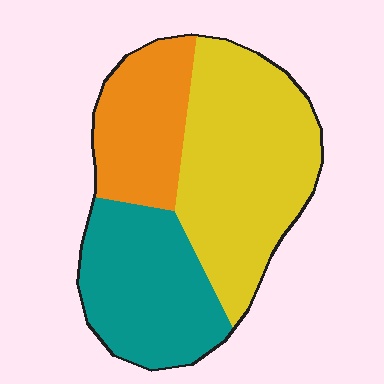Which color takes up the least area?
Orange, at roughly 25%.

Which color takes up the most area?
Yellow, at roughly 45%.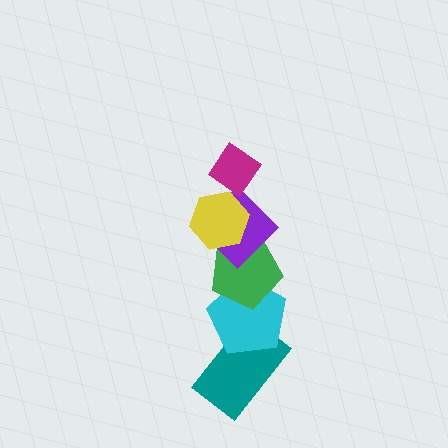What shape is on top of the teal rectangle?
The cyan pentagon is on top of the teal rectangle.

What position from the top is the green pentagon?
The green pentagon is 4th from the top.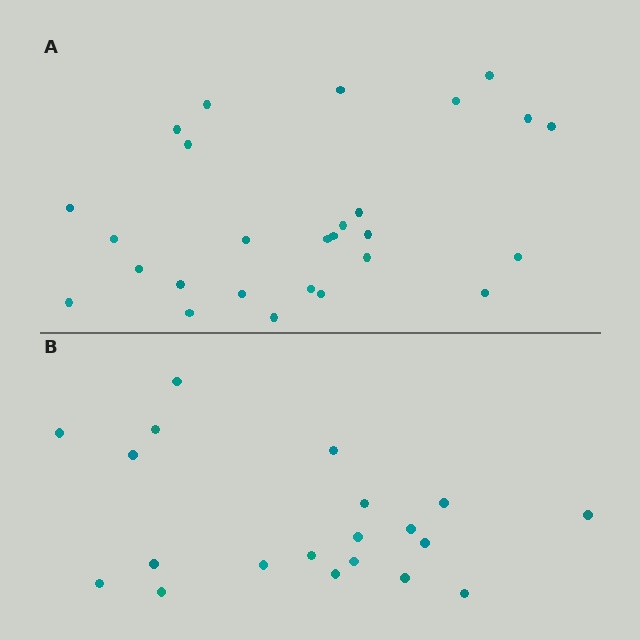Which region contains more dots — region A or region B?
Region A (the top region) has more dots.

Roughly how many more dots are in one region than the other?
Region A has roughly 8 or so more dots than region B.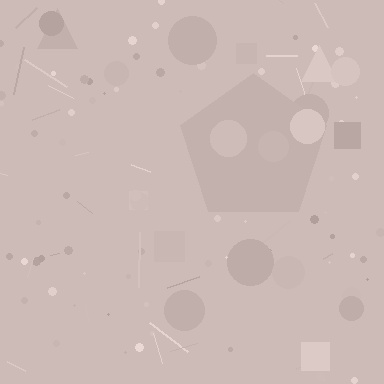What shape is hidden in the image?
A pentagon is hidden in the image.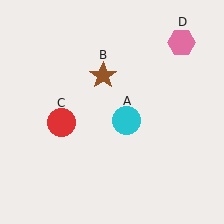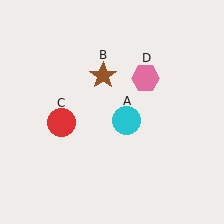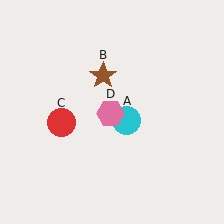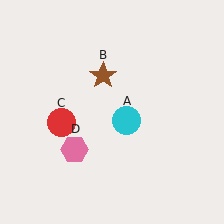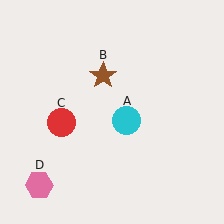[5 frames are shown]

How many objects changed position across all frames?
1 object changed position: pink hexagon (object D).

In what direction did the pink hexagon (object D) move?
The pink hexagon (object D) moved down and to the left.